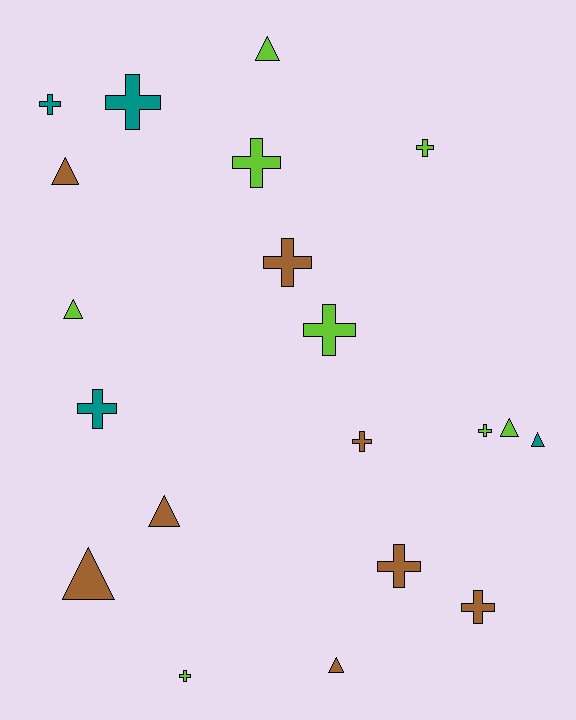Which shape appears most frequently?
Cross, with 12 objects.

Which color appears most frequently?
Lime, with 8 objects.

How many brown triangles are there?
There are 4 brown triangles.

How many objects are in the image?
There are 20 objects.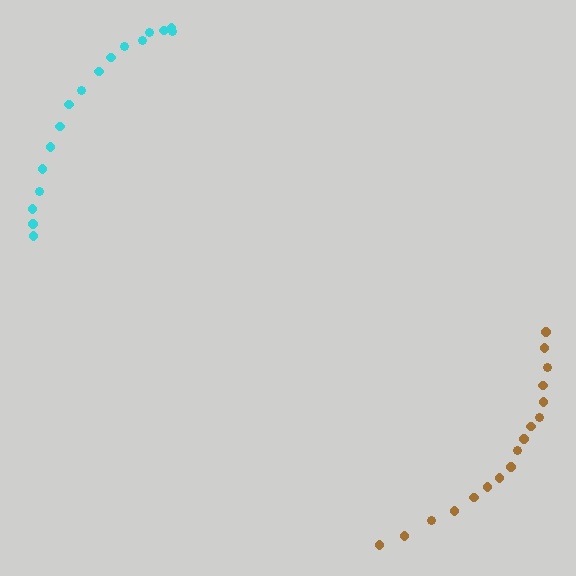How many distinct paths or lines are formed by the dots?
There are 2 distinct paths.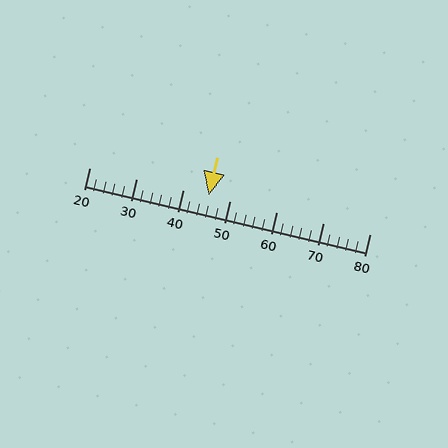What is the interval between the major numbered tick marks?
The major tick marks are spaced 10 units apart.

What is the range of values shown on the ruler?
The ruler shows values from 20 to 80.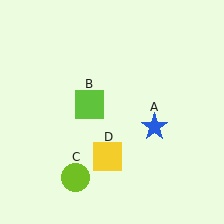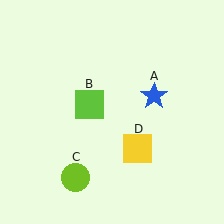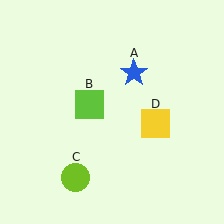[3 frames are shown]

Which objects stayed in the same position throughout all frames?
Lime square (object B) and lime circle (object C) remained stationary.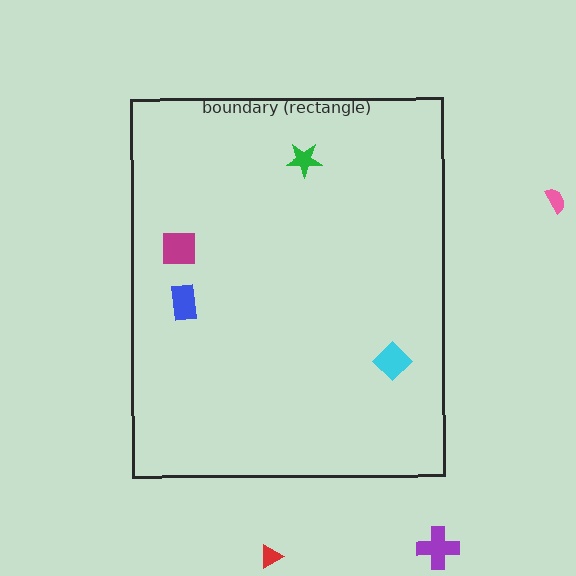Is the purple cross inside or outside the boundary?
Outside.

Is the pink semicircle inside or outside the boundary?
Outside.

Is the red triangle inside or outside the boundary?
Outside.